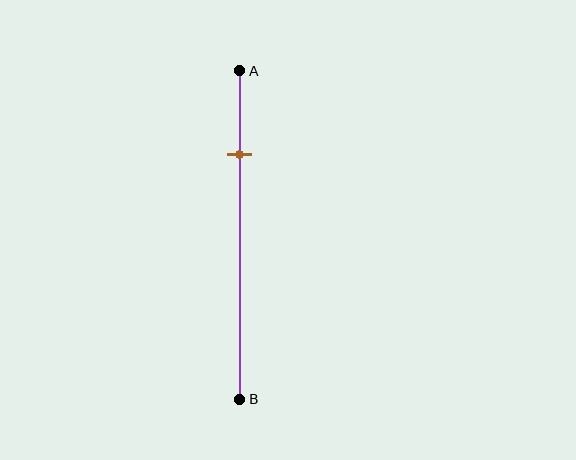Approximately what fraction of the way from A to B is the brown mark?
The brown mark is approximately 25% of the way from A to B.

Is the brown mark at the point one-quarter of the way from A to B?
Yes, the mark is approximately at the one-quarter point.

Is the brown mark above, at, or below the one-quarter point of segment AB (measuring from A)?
The brown mark is approximately at the one-quarter point of segment AB.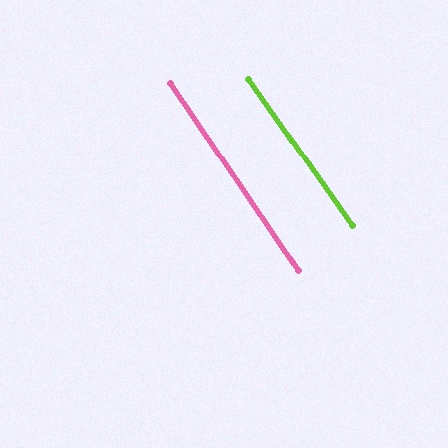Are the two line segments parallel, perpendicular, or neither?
Parallel — their directions differ by only 0.7°.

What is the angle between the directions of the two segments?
Approximately 1 degree.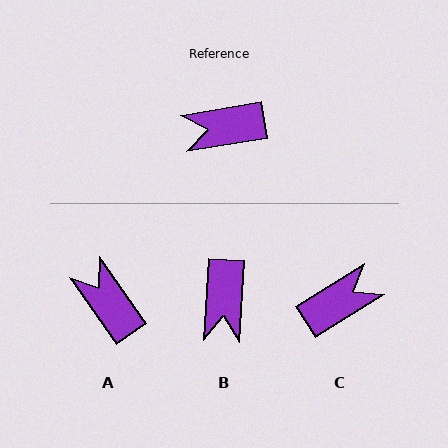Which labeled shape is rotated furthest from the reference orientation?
C, about 158 degrees away.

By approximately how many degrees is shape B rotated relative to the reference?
Approximately 77 degrees counter-clockwise.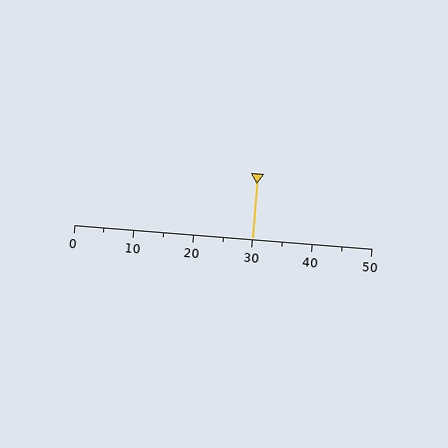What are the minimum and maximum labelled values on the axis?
The axis runs from 0 to 50.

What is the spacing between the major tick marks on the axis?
The major ticks are spaced 10 apart.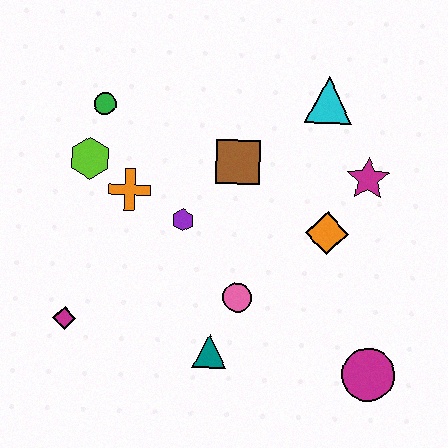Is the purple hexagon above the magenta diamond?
Yes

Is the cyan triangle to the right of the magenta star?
No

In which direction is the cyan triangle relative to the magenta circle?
The cyan triangle is above the magenta circle.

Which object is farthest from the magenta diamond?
The cyan triangle is farthest from the magenta diamond.